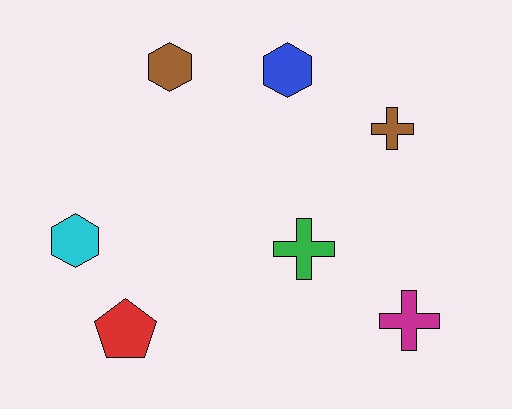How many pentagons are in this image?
There is 1 pentagon.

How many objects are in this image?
There are 7 objects.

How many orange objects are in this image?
There are no orange objects.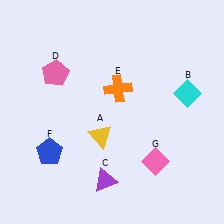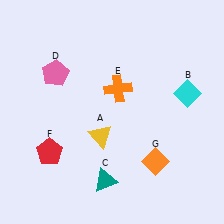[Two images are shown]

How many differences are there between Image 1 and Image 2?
There are 3 differences between the two images.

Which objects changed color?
C changed from purple to teal. F changed from blue to red. G changed from pink to orange.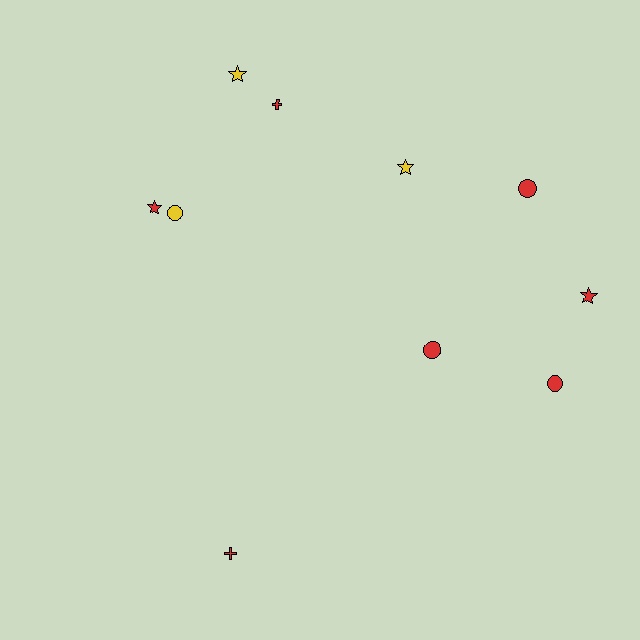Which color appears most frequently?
Red, with 7 objects.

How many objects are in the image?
There are 10 objects.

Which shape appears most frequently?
Star, with 4 objects.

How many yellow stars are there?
There are 2 yellow stars.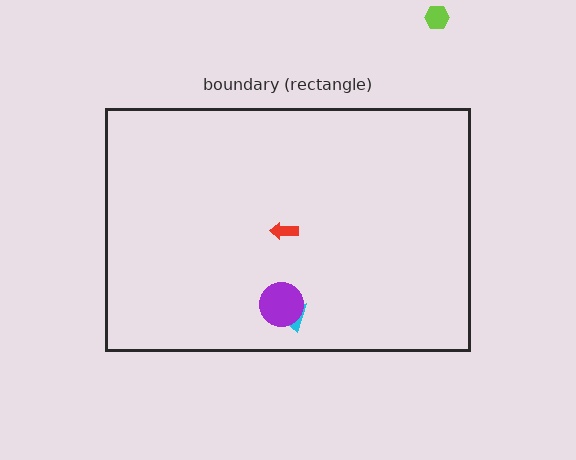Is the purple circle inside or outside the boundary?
Inside.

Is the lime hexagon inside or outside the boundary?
Outside.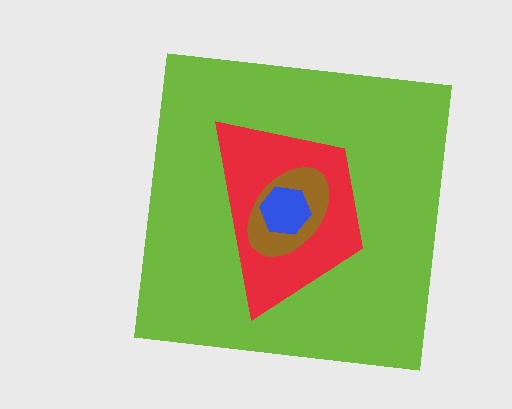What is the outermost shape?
The lime square.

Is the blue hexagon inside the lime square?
Yes.